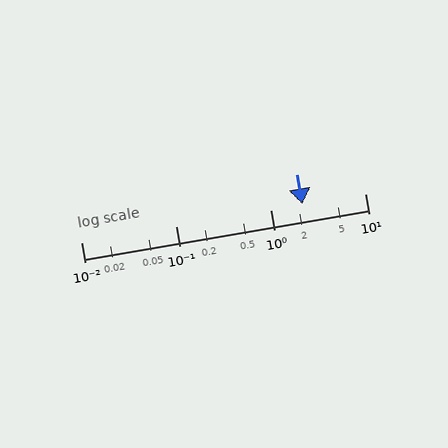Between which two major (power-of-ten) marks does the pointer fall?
The pointer is between 1 and 10.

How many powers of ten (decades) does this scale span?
The scale spans 3 decades, from 0.01 to 10.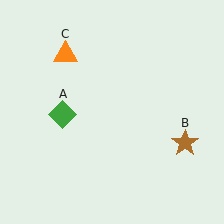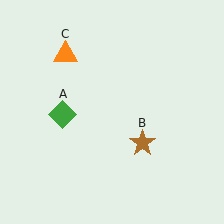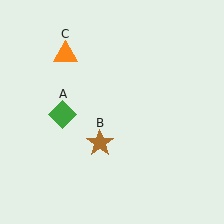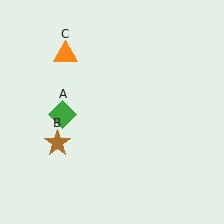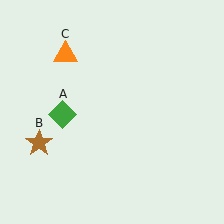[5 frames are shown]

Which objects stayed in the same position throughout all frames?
Green diamond (object A) and orange triangle (object C) remained stationary.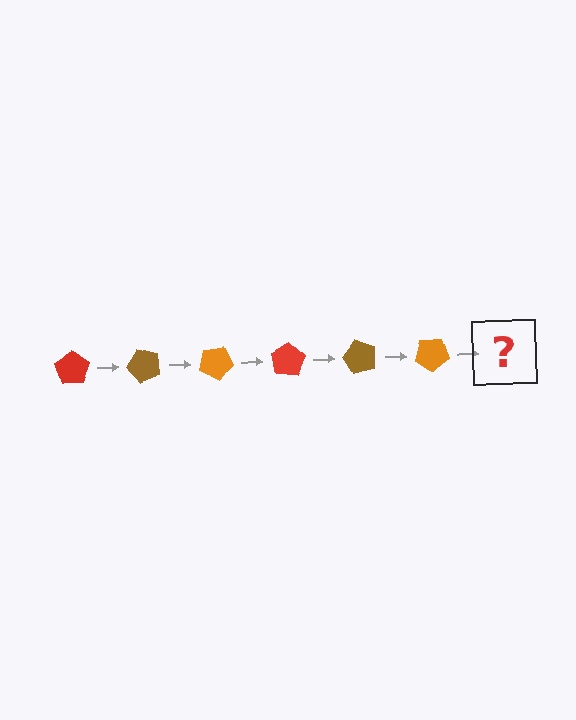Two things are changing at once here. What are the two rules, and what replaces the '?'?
The two rules are that it rotates 50 degrees each step and the color cycles through red, brown, and orange. The '?' should be a red pentagon, rotated 300 degrees from the start.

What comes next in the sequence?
The next element should be a red pentagon, rotated 300 degrees from the start.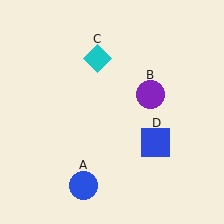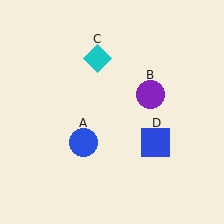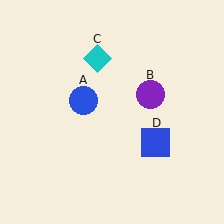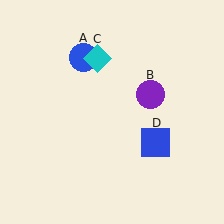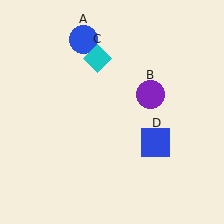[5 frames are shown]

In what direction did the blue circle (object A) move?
The blue circle (object A) moved up.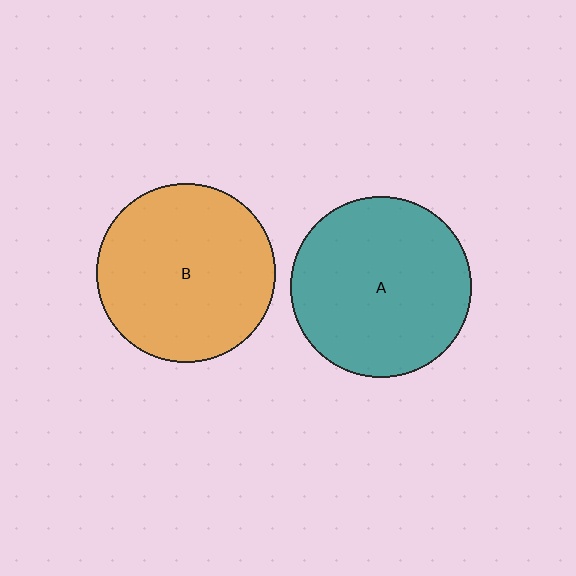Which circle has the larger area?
Circle A (teal).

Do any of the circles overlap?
No, none of the circles overlap.